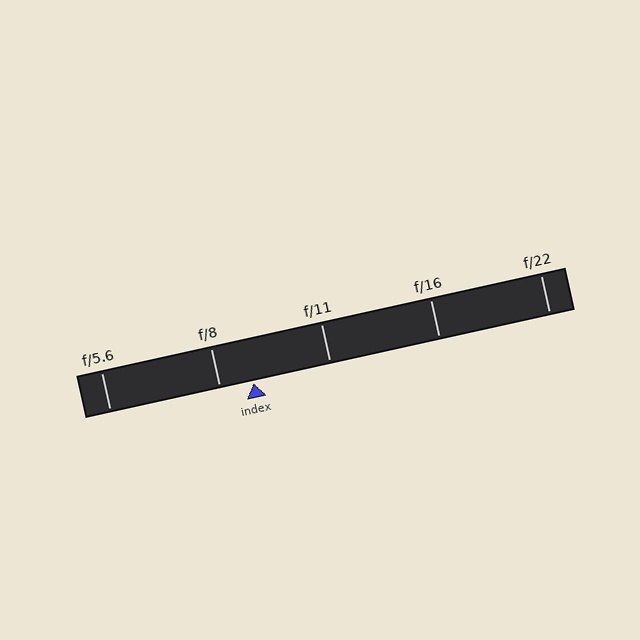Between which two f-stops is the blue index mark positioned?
The index mark is between f/8 and f/11.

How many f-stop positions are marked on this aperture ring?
There are 5 f-stop positions marked.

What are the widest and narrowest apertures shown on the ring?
The widest aperture shown is f/5.6 and the narrowest is f/22.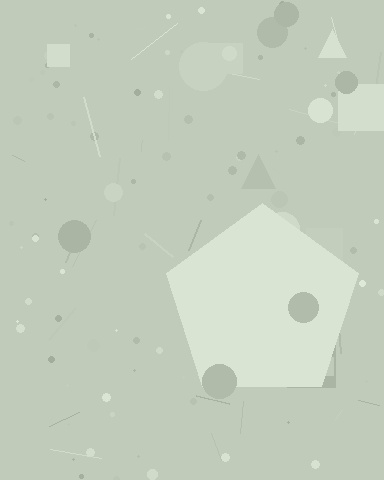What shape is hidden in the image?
A pentagon is hidden in the image.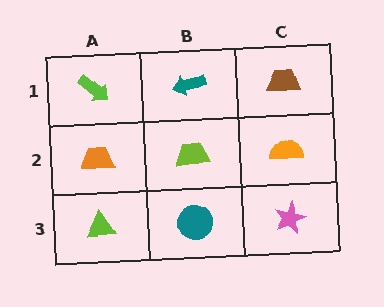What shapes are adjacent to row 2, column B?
A teal arrow (row 1, column B), a teal circle (row 3, column B), an orange trapezoid (row 2, column A), an orange semicircle (row 2, column C).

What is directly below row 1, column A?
An orange trapezoid.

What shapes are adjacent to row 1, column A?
An orange trapezoid (row 2, column A), a teal arrow (row 1, column B).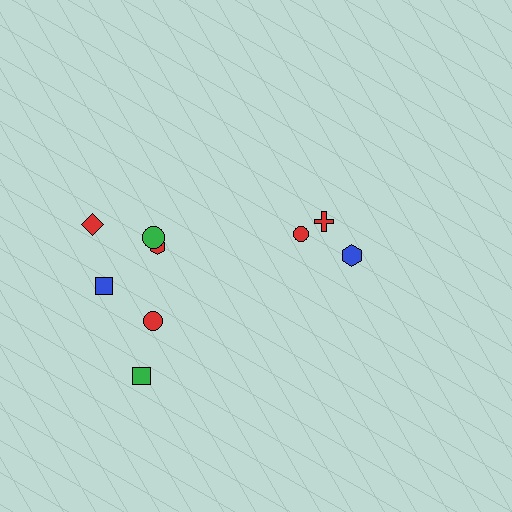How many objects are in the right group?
There are 3 objects.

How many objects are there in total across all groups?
There are 9 objects.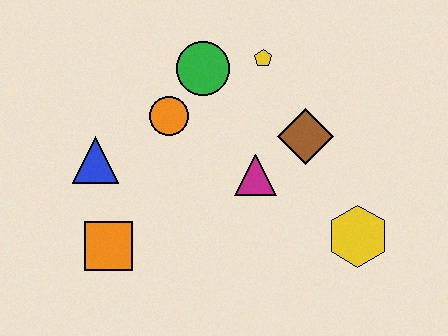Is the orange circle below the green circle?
Yes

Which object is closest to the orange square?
The blue triangle is closest to the orange square.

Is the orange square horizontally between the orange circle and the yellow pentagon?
No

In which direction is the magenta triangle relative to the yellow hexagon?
The magenta triangle is to the left of the yellow hexagon.